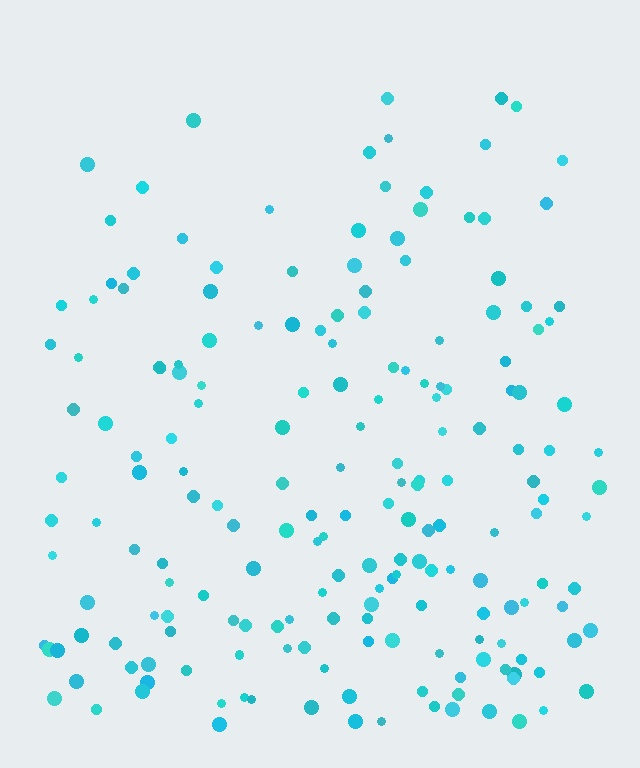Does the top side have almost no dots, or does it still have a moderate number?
Still a moderate number, just noticeably fewer than the bottom.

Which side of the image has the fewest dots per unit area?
The top.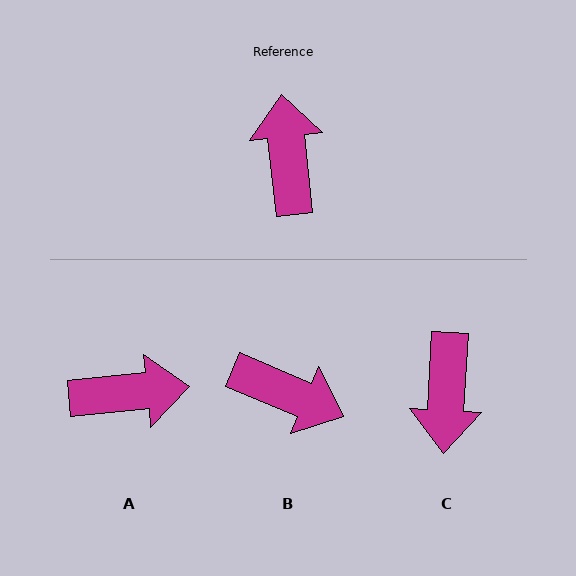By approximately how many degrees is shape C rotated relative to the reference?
Approximately 170 degrees counter-clockwise.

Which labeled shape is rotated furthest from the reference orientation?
C, about 170 degrees away.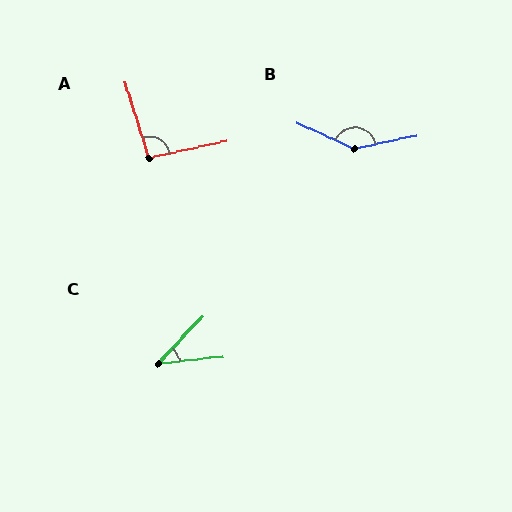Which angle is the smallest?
C, at approximately 41 degrees.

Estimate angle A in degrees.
Approximately 95 degrees.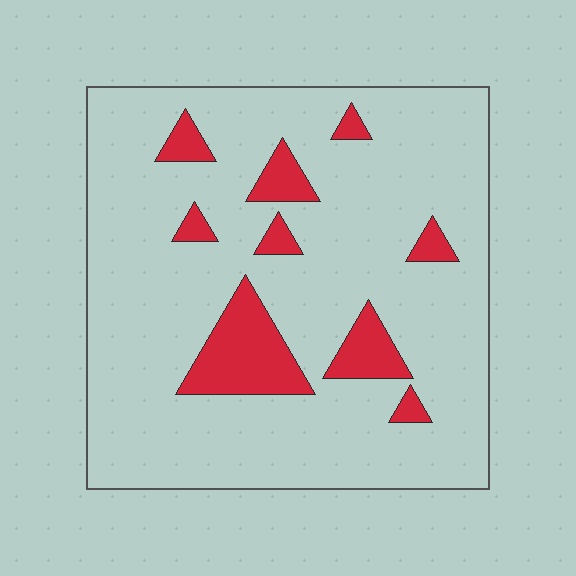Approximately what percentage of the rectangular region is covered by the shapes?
Approximately 15%.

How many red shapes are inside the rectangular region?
9.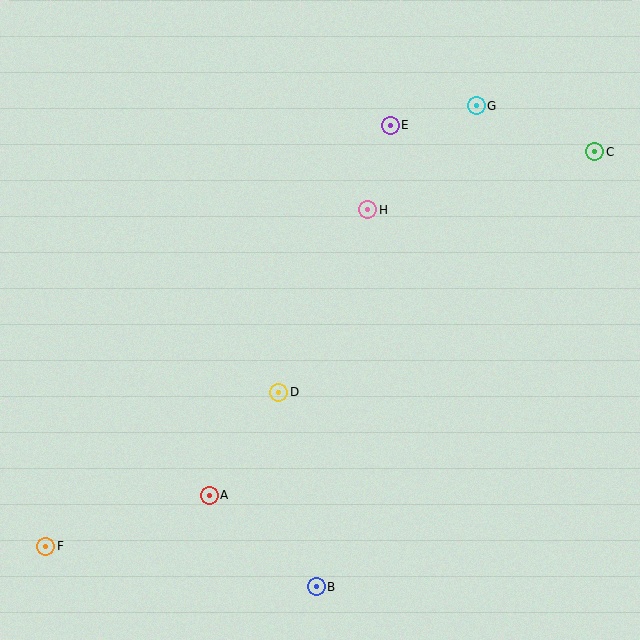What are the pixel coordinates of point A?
Point A is at (209, 495).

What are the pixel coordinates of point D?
Point D is at (279, 392).